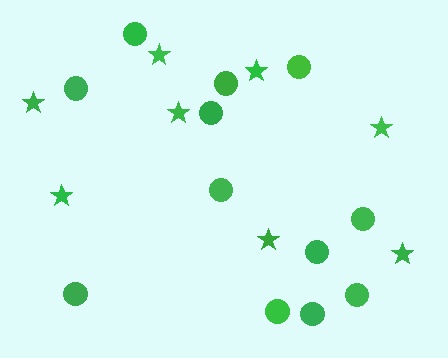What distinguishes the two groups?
There are 2 groups: one group of circles (12) and one group of stars (8).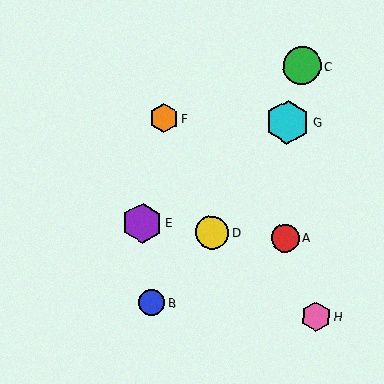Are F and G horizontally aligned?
Yes, both are at y≈118.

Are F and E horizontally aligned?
No, F is at y≈118 and E is at y≈223.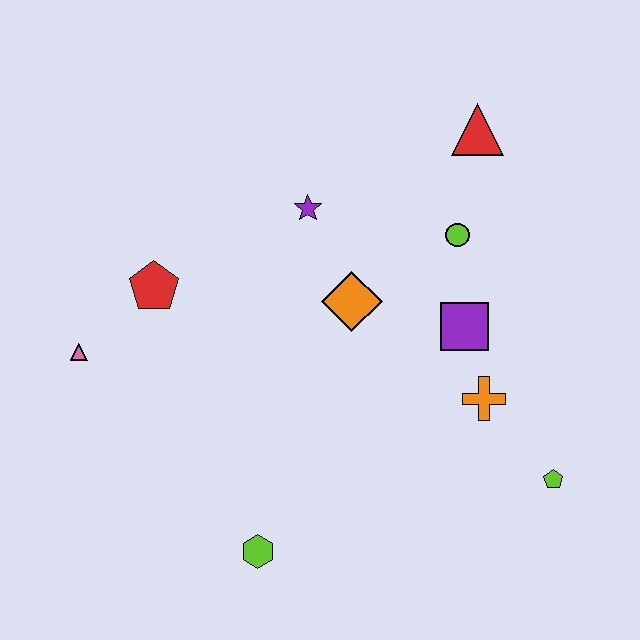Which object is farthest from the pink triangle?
The lime pentagon is farthest from the pink triangle.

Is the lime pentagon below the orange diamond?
Yes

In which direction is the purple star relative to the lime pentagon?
The purple star is above the lime pentagon.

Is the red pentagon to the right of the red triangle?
No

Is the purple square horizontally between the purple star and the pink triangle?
No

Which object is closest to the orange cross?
The purple square is closest to the orange cross.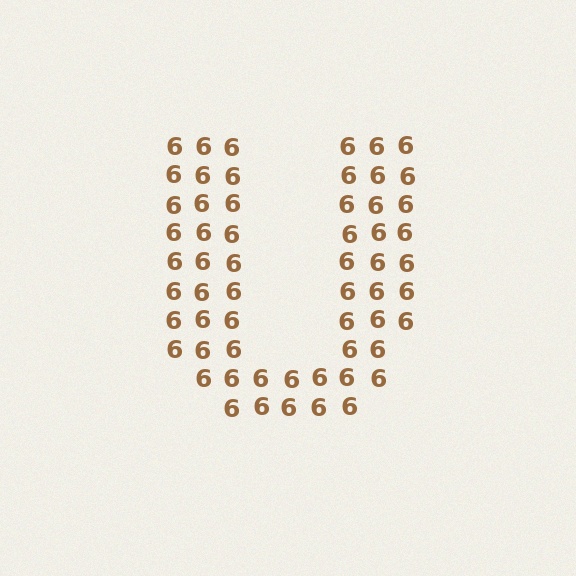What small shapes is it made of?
It is made of small digit 6's.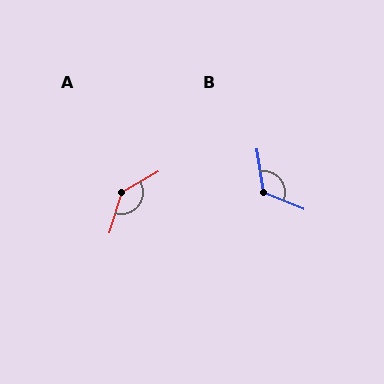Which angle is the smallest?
B, at approximately 121 degrees.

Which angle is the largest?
A, at approximately 137 degrees.